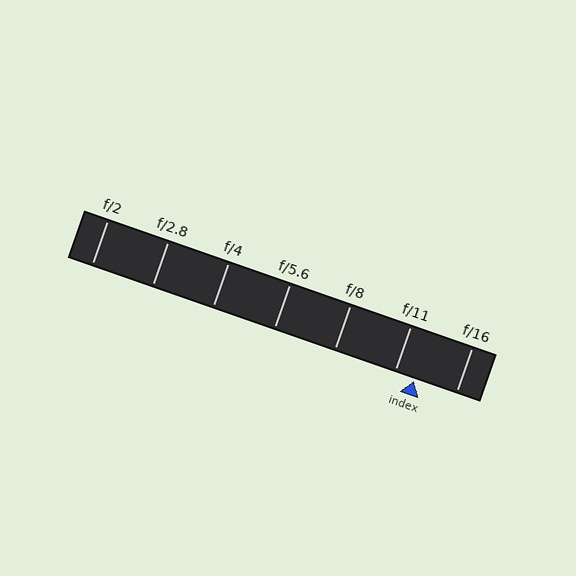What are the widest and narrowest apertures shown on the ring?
The widest aperture shown is f/2 and the narrowest is f/16.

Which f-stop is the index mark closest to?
The index mark is closest to f/11.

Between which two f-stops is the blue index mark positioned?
The index mark is between f/11 and f/16.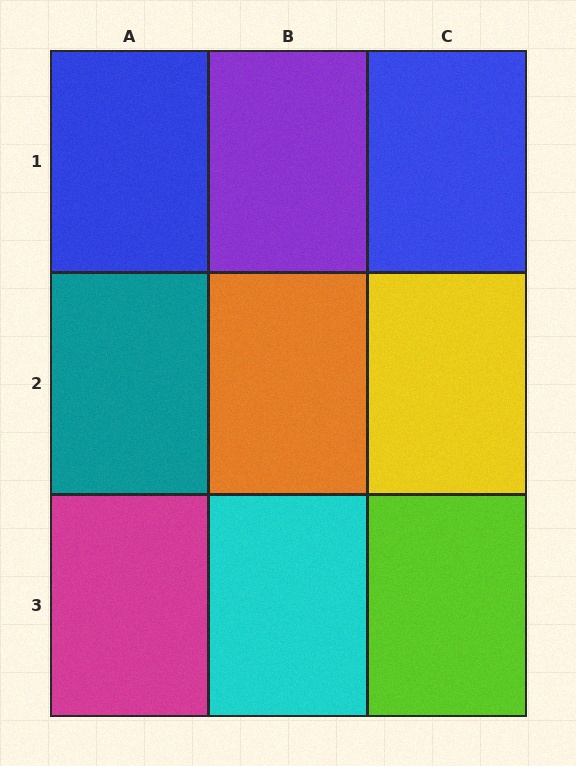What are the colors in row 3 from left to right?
Magenta, cyan, lime.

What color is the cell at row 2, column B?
Orange.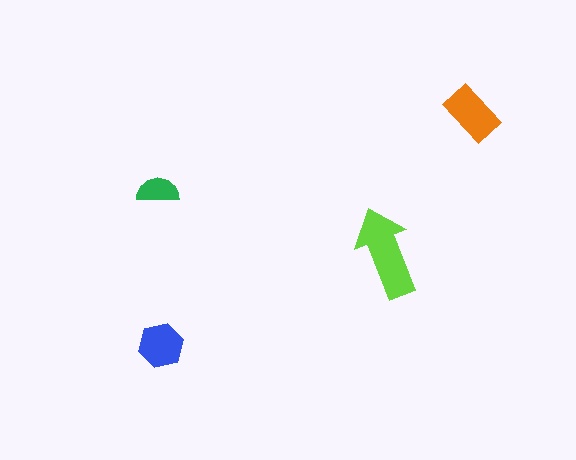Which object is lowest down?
The blue hexagon is bottommost.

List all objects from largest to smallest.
The lime arrow, the orange rectangle, the blue hexagon, the green semicircle.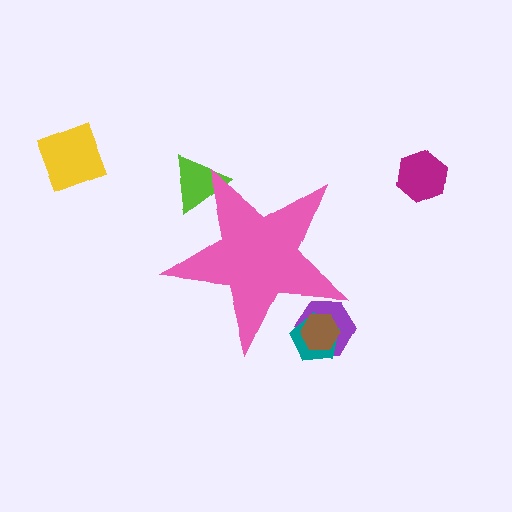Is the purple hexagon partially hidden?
Yes, the purple hexagon is partially hidden behind the pink star.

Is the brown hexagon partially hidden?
Yes, the brown hexagon is partially hidden behind the pink star.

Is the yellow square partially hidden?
No, the yellow square is fully visible.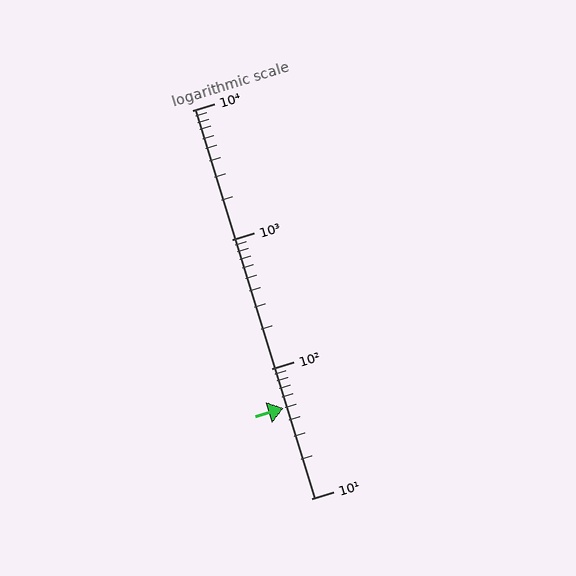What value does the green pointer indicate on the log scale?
The pointer indicates approximately 50.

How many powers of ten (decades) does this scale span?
The scale spans 3 decades, from 10 to 10000.